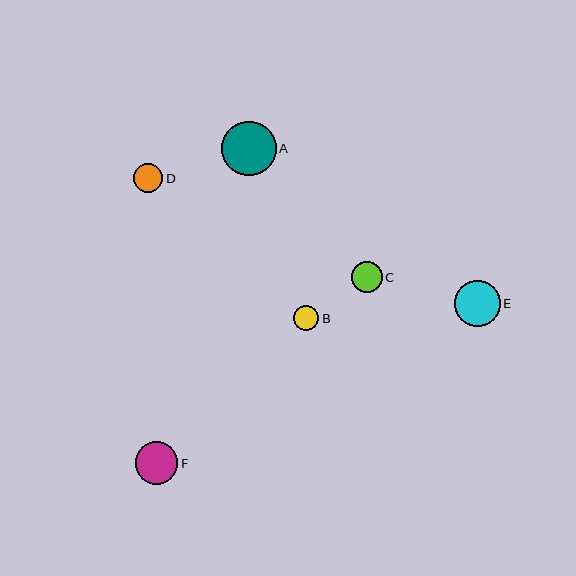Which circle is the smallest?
Circle B is the smallest with a size of approximately 26 pixels.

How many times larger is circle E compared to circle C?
Circle E is approximately 1.5 times the size of circle C.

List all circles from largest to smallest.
From largest to smallest: A, E, F, C, D, B.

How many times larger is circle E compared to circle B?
Circle E is approximately 1.8 times the size of circle B.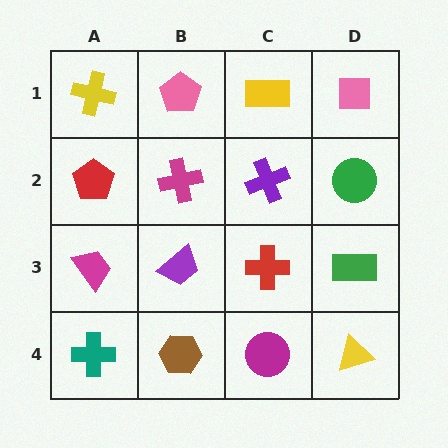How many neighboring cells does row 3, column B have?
4.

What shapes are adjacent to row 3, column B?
A magenta cross (row 2, column B), a brown hexagon (row 4, column B), a magenta trapezoid (row 3, column A), a red cross (row 3, column C).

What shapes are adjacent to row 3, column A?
A red pentagon (row 2, column A), a teal cross (row 4, column A), a purple trapezoid (row 3, column B).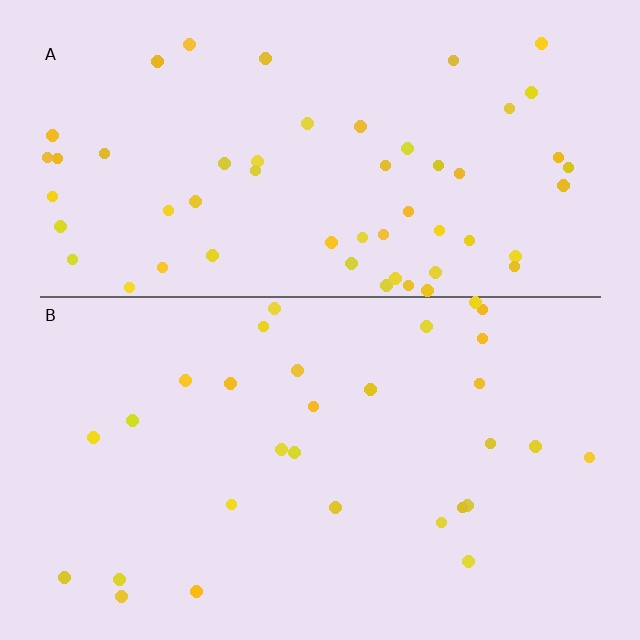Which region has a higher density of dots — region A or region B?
A (the top).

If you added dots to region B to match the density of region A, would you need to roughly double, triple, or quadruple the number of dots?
Approximately double.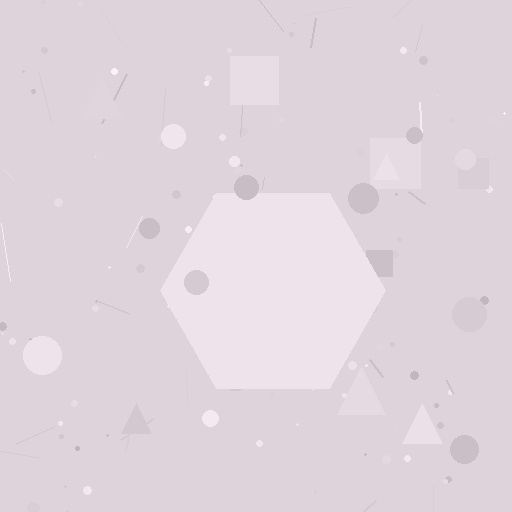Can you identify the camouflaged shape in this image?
The camouflaged shape is a hexagon.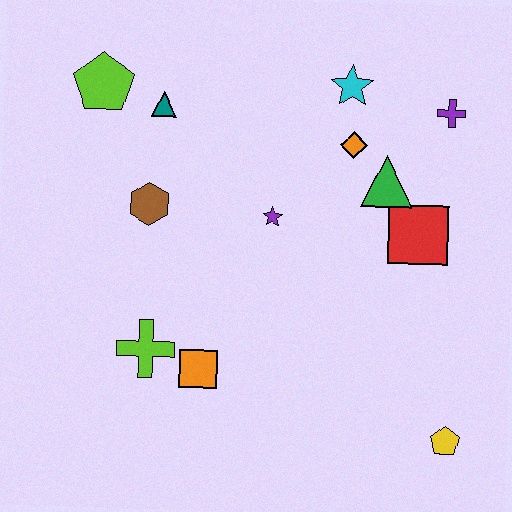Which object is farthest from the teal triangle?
The yellow pentagon is farthest from the teal triangle.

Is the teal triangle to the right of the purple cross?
No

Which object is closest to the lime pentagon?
The teal triangle is closest to the lime pentagon.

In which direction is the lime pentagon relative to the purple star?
The lime pentagon is to the left of the purple star.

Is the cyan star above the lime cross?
Yes